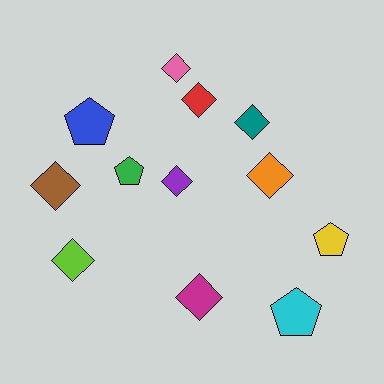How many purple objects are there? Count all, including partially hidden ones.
There is 1 purple object.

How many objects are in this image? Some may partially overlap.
There are 12 objects.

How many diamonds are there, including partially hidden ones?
There are 8 diamonds.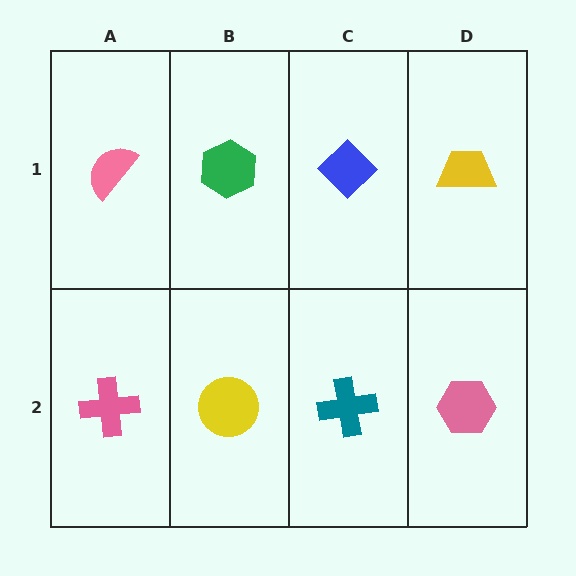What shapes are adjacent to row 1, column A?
A pink cross (row 2, column A), a green hexagon (row 1, column B).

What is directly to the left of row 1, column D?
A blue diamond.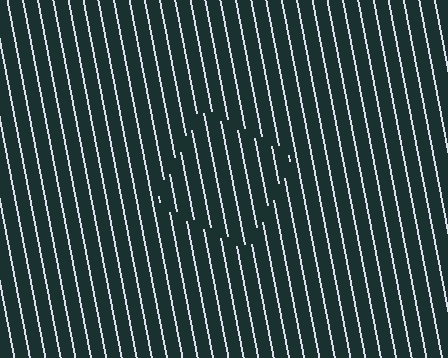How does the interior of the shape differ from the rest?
The interior of the shape contains the same grating, shifted by half a period — the contour is defined by the phase discontinuity where line-ends from the inner and outer gratings abut.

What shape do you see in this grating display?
An illusory square. The interior of the shape contains the same grating, shifted by half a period — the contour is defined by the phase discontinuity where line-ends from the inner and outer gratings abut.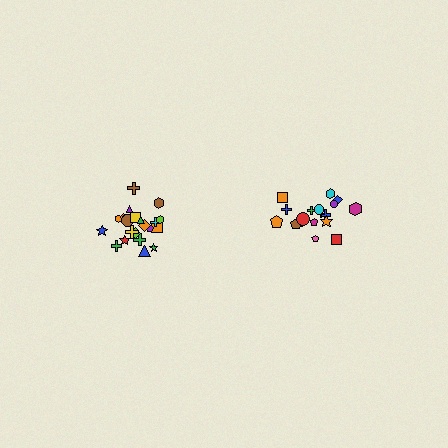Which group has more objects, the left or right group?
The left group.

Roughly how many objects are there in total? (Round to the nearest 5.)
Roughly 40 objects in total.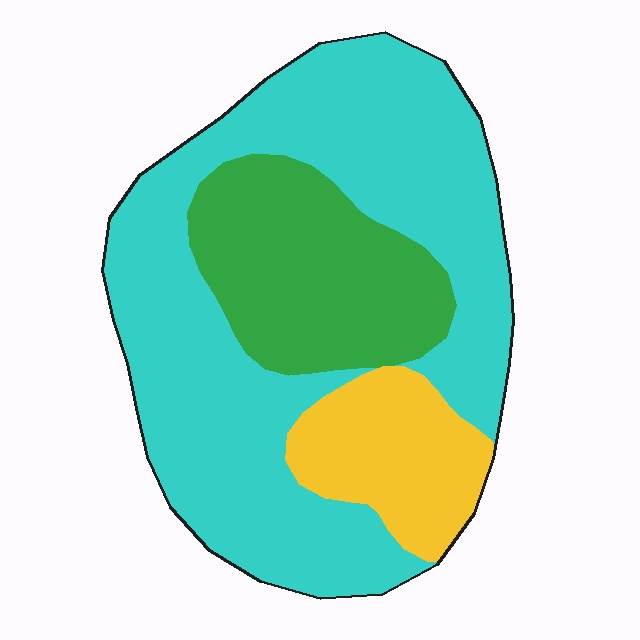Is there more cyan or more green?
Cyan.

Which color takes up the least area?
Yellow, at roughly 15%.